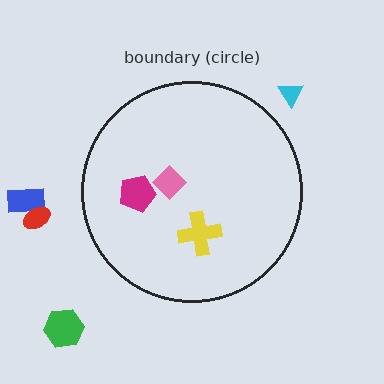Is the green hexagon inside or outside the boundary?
Outside.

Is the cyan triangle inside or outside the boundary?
Outside.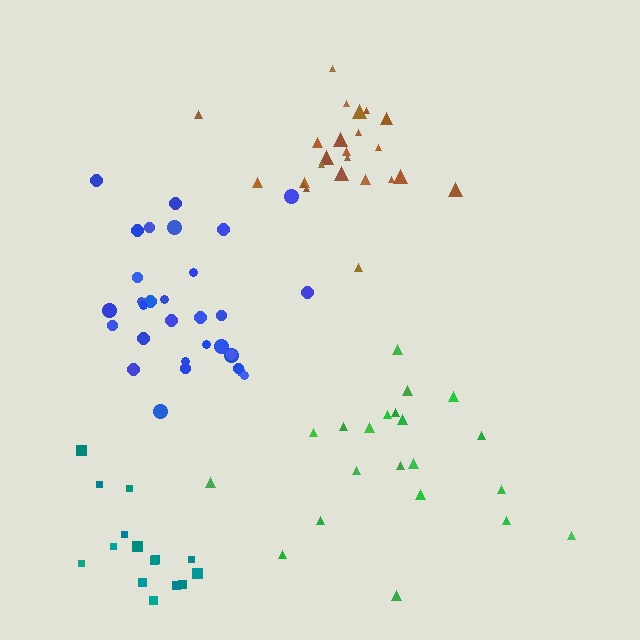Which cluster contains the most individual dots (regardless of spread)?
Blue (32).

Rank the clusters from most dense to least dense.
blue, teal, brown, green.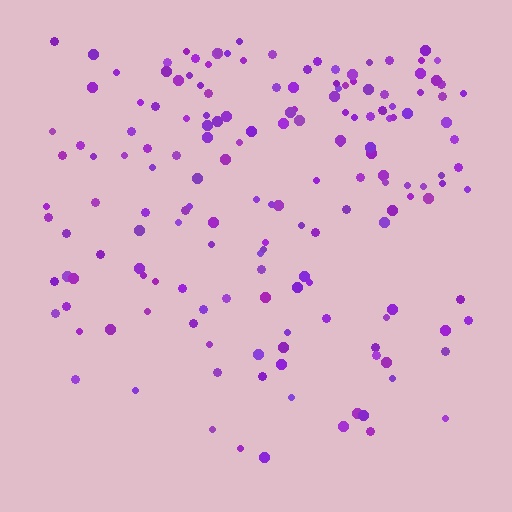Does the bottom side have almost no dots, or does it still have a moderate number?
Still a moderate number, just noticeably fewer than the top.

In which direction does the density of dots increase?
From bottom to top, with the top side densest.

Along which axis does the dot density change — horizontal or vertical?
Vertical.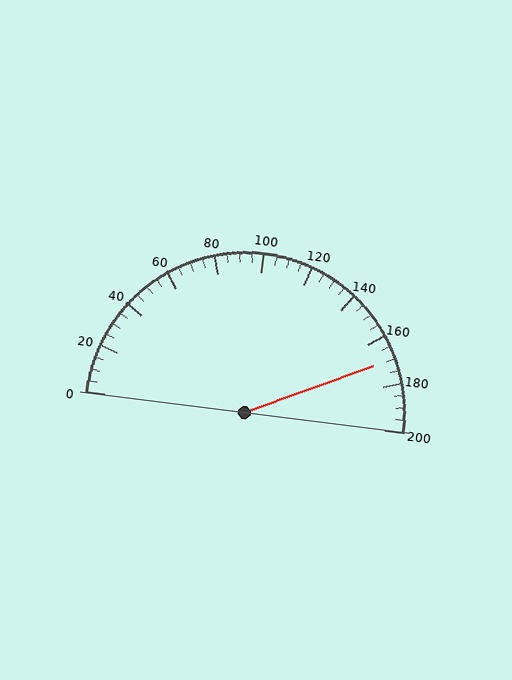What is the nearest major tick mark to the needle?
The nearest major tick mark is 160.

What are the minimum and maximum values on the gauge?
The gauge ranges from 0 to 200.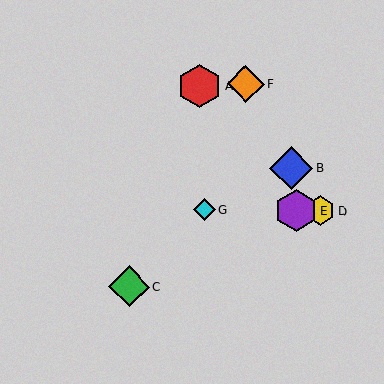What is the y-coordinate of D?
Object D is at y≈211.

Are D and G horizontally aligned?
Yes, both are at y≈211.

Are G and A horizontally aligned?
No, G is at y≈210 and A is at y≈86.